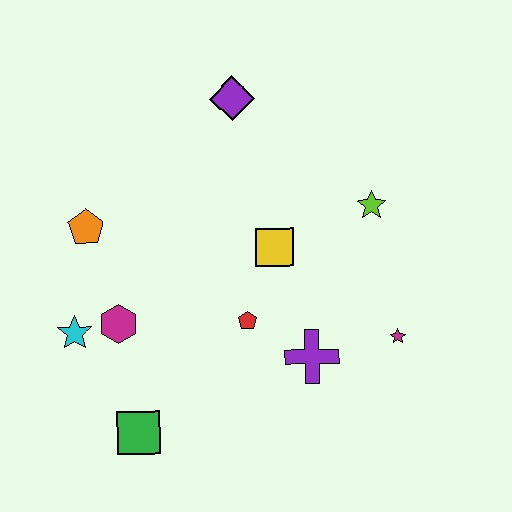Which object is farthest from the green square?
The purple diamond is farthest from the green square.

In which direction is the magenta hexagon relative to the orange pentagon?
The magenta hexagon is below the orange pentagon.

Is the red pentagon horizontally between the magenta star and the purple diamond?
Yes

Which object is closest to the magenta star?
The purple cross is closest to the magenta star.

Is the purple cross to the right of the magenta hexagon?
Yes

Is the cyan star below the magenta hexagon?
Yes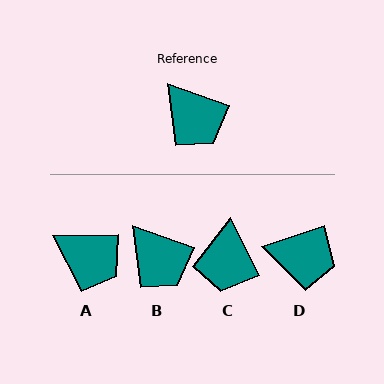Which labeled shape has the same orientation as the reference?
B.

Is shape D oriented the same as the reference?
No, it is off by about 37 degrees.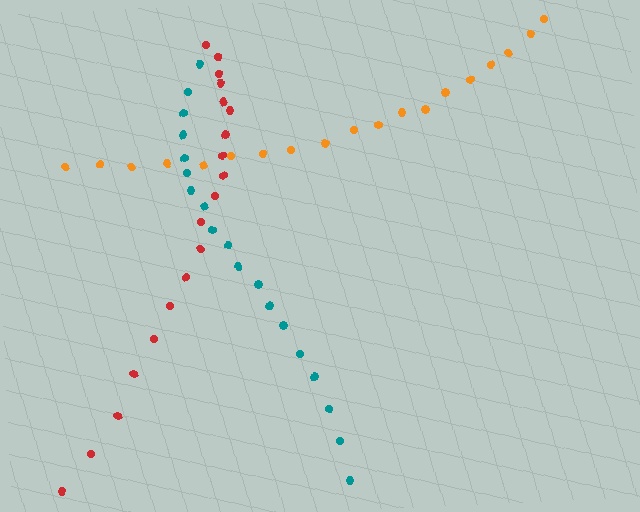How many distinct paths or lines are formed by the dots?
There are 3 distinct paths.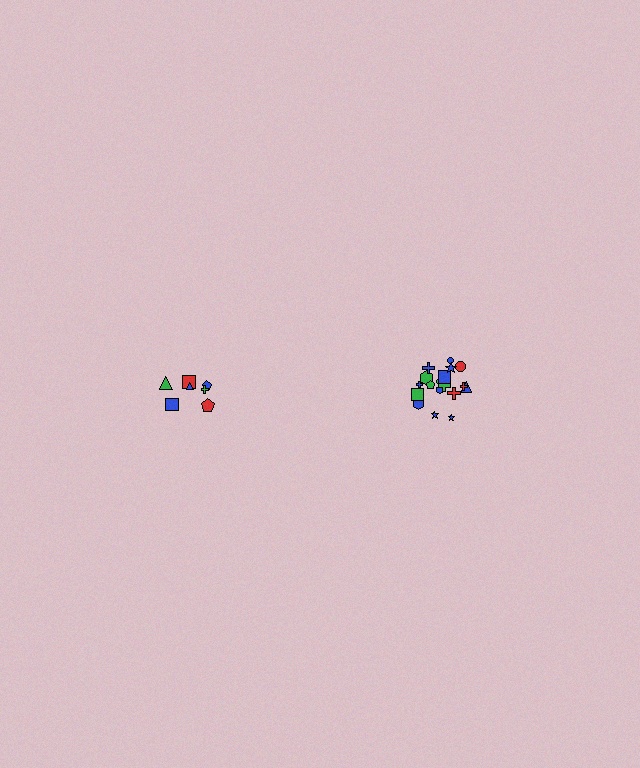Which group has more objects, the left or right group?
The right group.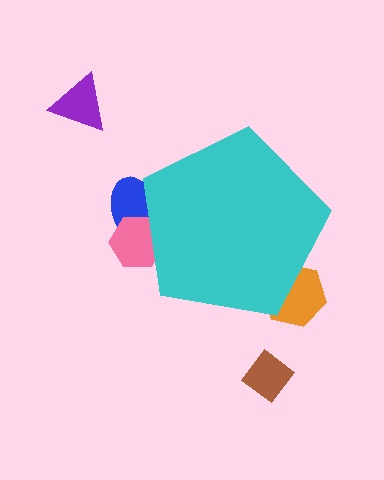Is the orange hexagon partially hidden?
Yes, the orange hexagon is partially hidden behind the cyan pentagon.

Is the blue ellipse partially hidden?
Yes, the blue ellipse is partially hidden behind the cyan pentagon.